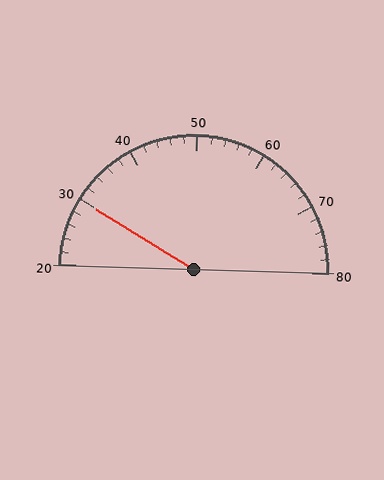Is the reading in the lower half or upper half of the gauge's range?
The reading is in the lower half of the range (20 to 80).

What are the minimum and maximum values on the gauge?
The gauge ranges from 20 to 80.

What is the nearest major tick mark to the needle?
The nearest major tick mark is 30.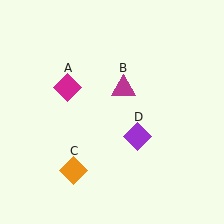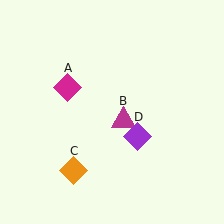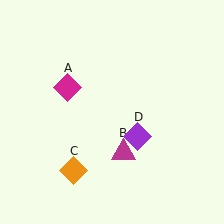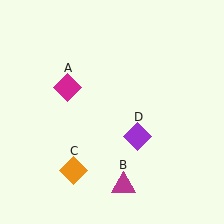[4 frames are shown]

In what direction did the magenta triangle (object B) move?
The magenta triangle (object B) moved down.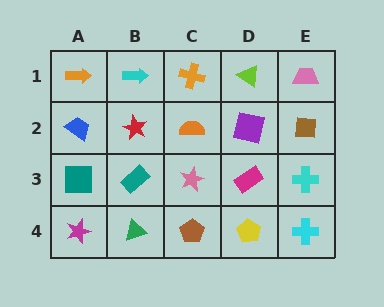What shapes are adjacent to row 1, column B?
A red star (row 2, column B), an orange arrow (row 1, column A), an orange cross (row 1, column C).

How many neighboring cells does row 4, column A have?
2.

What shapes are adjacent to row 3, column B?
A red star (row 2, column B), a green triangle (row 4, column B), a teal square (row 3, column A), a pink star (row 3, column C).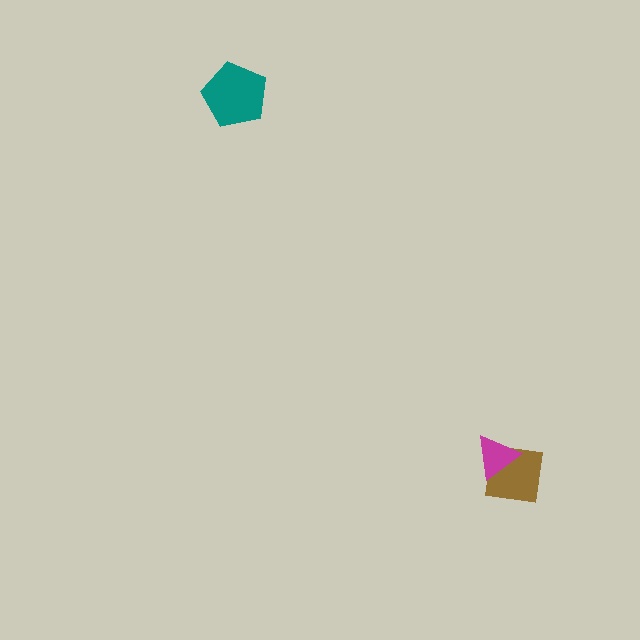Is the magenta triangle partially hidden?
No, no other shape covers it.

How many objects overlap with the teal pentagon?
0 objects overlap with the teal pentagon.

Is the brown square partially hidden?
Yes, it is partially covered by another shape.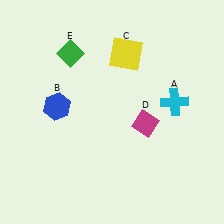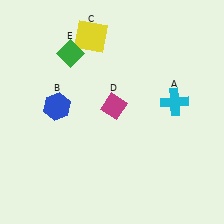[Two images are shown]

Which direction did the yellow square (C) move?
The yellow square (C) moved left.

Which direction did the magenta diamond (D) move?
The magenta diamond (D) moved left.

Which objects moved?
The objects that moved are: the yellow square (C), the magenta diamond (D).